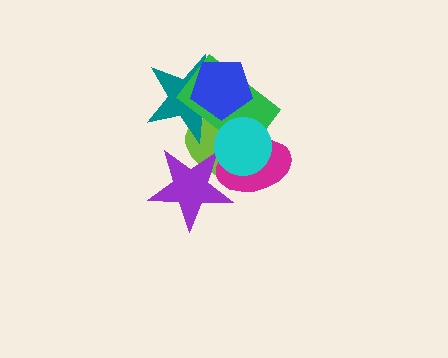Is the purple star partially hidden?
Yes, it is partially covered by another shape.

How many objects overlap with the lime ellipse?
6 objects overlap with the lime ellipse.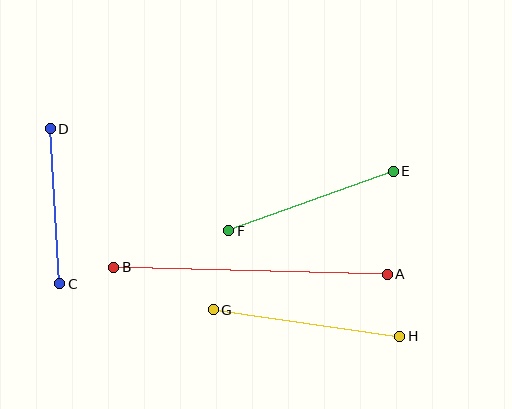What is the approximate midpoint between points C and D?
The midpoint is at approximately (55, 206) pixels.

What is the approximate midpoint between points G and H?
The midpoint is at approximately (307, 323) pixels.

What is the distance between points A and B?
The distance is approximately 274 pixels.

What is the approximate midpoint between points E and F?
The midpoint is at approximately (311, 201) pixels.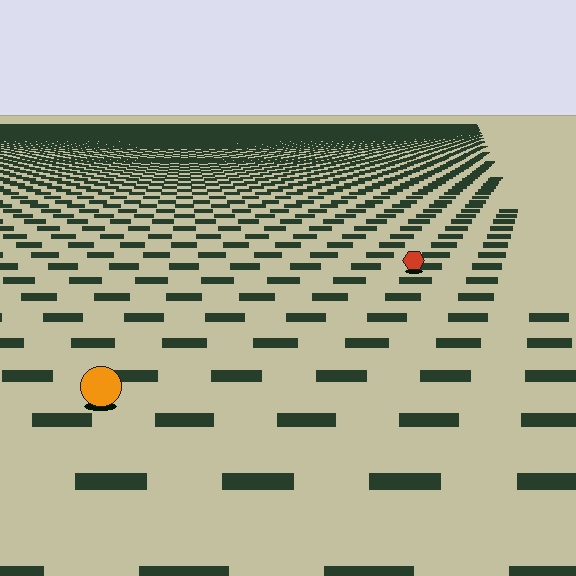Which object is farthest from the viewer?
The red hexagon is farthest from the viewer. It appears smaller and the ground texture around it is denser.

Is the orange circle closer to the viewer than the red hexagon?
Yes. The orange circle is closer — you can tell from the texture gradient: the ground texture is coarser near it.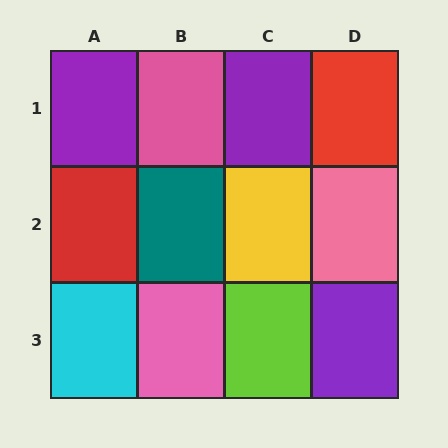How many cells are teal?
1 cell is teal.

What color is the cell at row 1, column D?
Red.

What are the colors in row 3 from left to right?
Cyan, pink, lime, purple.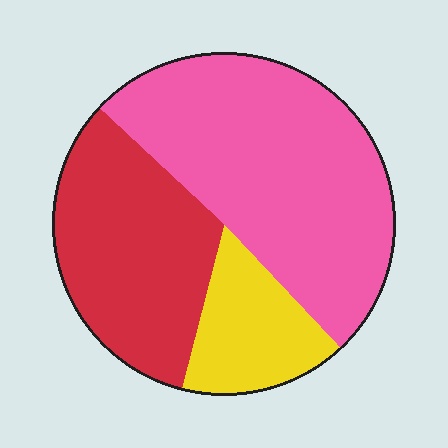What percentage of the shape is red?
Red covers roughly 35% of the shape.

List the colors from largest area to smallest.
From largest to smallest: pink, red, yellow.